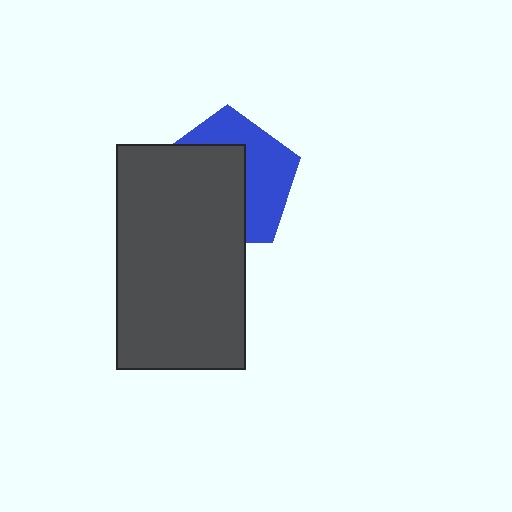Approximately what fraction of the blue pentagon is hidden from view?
Roughly 55% of the blue pentagon is hidden behind the dark gray rectangle.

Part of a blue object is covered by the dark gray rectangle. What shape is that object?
It is a pentagon.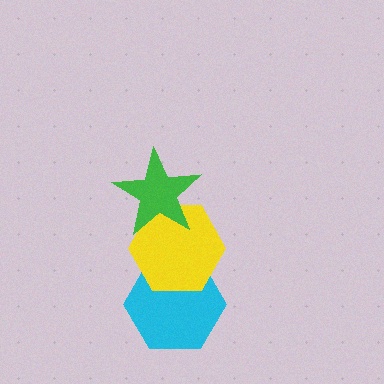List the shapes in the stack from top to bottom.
From top to bottom: the green star, the yellow hexagon, the cyan hexagon.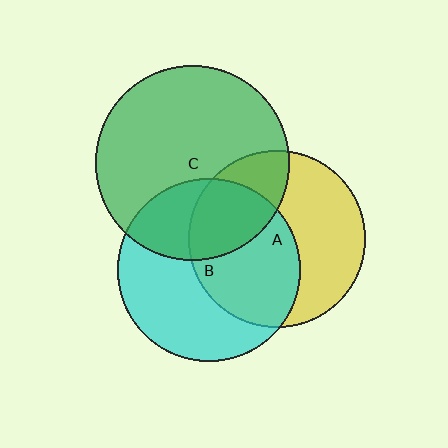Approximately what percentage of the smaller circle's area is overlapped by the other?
Approximately 30%.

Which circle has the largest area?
Circle C (green).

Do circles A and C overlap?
Yes.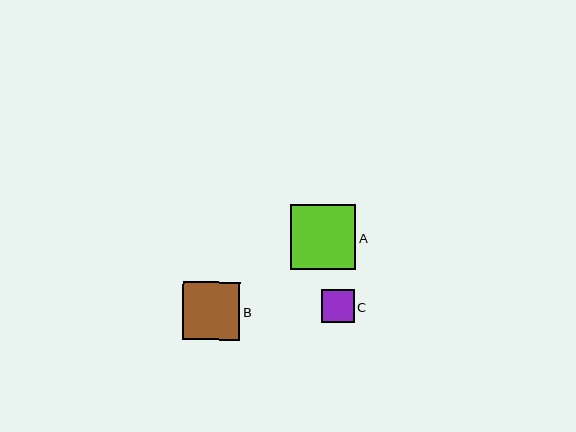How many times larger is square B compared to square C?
Square B is approximately 1.8 times the size of square C.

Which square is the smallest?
Square C is the smallest with a size of approximately 33 pixels.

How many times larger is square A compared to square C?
Square A is approximately 2.0 times the size of square C.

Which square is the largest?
Square A is the largest with a size of approximately 65 pixels.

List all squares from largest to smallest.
From largest to smallest: A, B, C.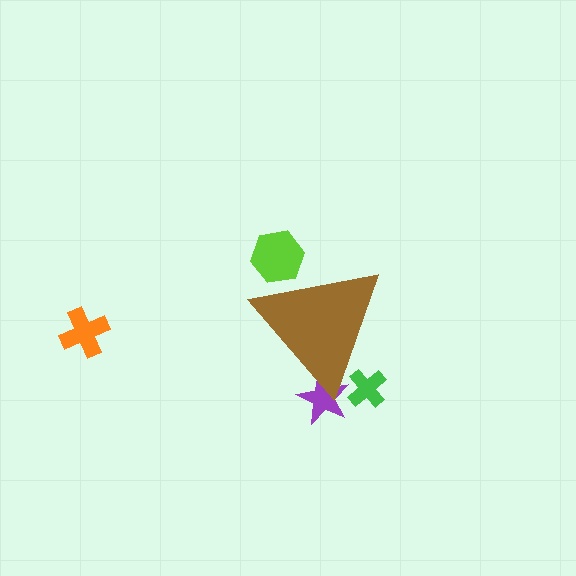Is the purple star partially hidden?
Yes, the purple star is partially hidden behind the brown triangle.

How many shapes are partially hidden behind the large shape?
3 shapes are partially hidden.